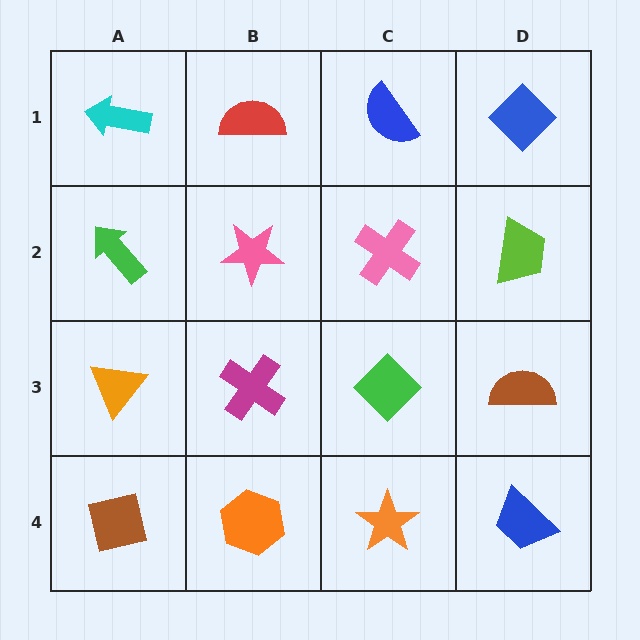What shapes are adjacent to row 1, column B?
A pink star (row 2, column B), a cyan arrow (row 1, column A), a blue semicircle (row 1, column C).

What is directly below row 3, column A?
A brown square.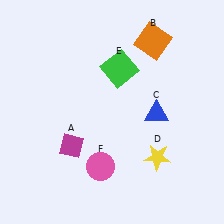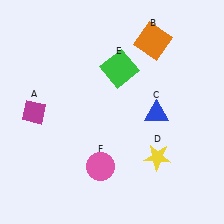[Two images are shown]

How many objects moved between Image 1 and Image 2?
1 object moved between the two images.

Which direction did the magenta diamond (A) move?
The magenta diamond (A) moved left.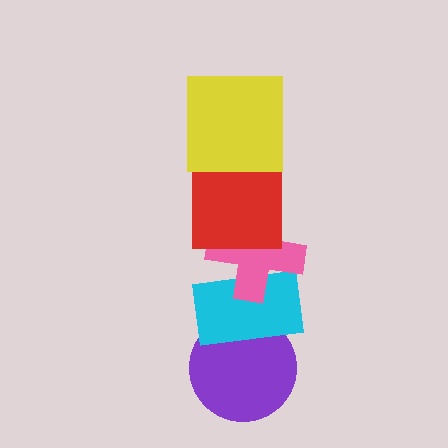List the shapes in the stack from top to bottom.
From top to bottom: the yellow square, the red square, the pink cross, the cyan rectangle, the purple circle.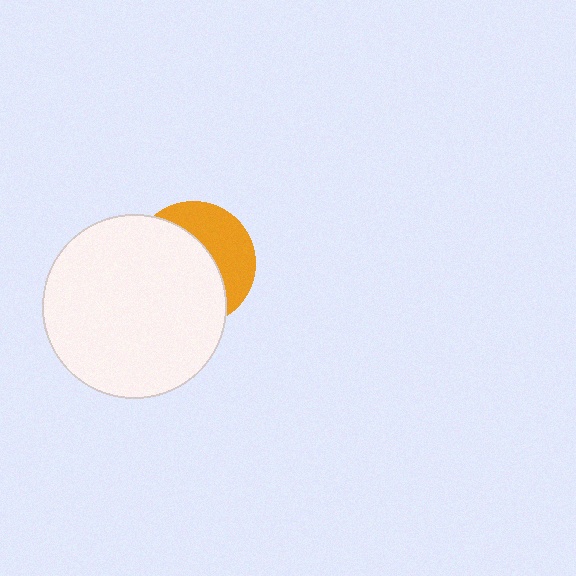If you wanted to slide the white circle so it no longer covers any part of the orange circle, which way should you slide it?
Slide it left — that is the most direct way to separate the two shapes.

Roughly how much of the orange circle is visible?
A small part of it is visible (roughly 38%).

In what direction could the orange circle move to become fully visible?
The orange circle could move right. That would shift it out from behind the white circle entirely.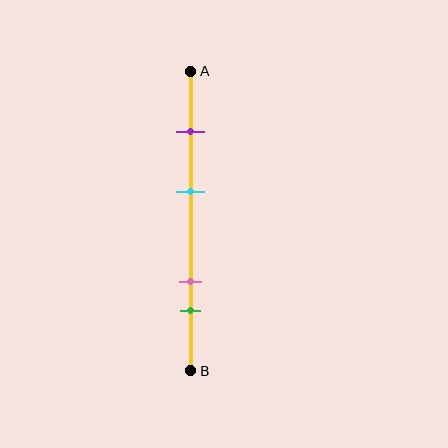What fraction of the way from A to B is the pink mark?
The pink mark is approximately 70% (0.7) of the way from A to B.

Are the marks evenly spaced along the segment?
No, the marks are not evenly spaced.